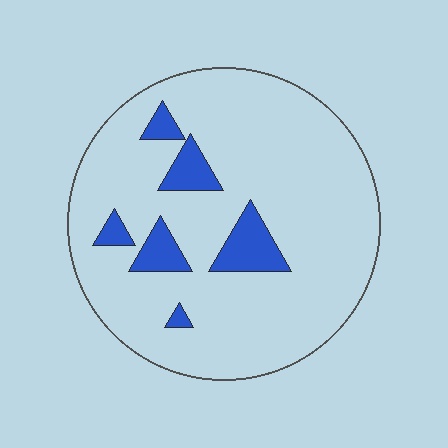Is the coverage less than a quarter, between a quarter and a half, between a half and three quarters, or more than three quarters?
Less than a quarter.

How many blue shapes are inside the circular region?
6.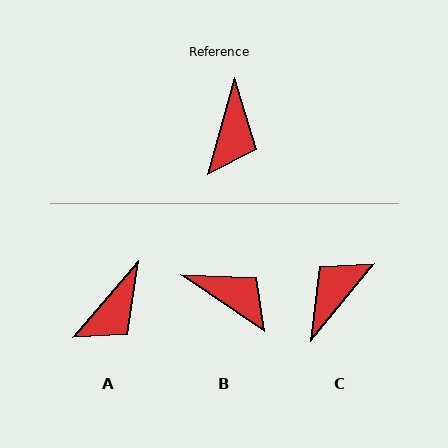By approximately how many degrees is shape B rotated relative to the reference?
Approximately 72 degrees counter-clockwise.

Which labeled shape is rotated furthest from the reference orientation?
C, about 156 degrees away.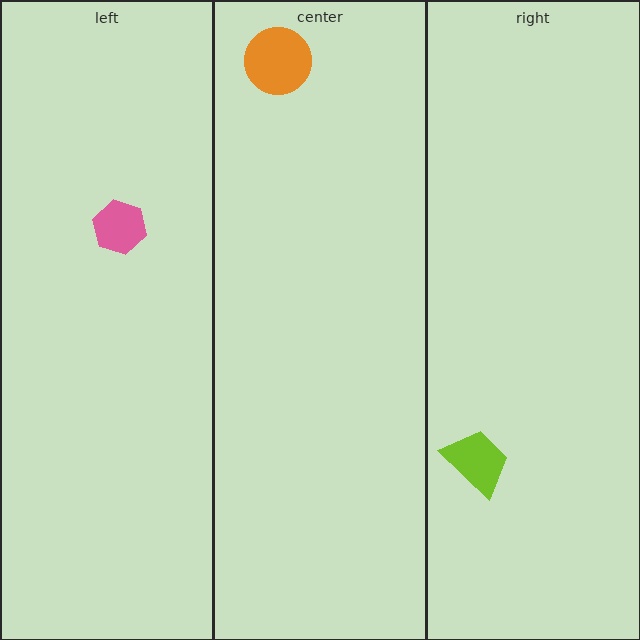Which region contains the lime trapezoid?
The right region.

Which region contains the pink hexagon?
The left region.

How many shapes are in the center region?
1.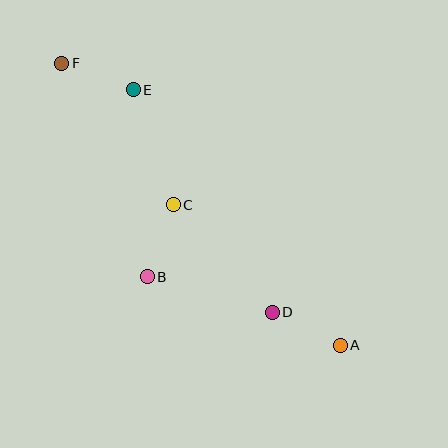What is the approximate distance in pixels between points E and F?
The distance between E and F is approximately 76 pixels.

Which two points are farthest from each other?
Points A and F are farthest from each other.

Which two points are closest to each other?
Points A and D are closest to each other.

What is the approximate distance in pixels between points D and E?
The distance between D and E is approximately 262 pixels.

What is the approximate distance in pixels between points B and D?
The distance between B and D is approximately 130 pixels.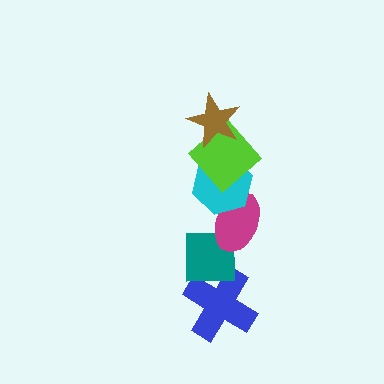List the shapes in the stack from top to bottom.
From top to bottom: the brown star, the lime diamond, the cyan hexagon, the magenta ellipse, the teal square, the blue cross.